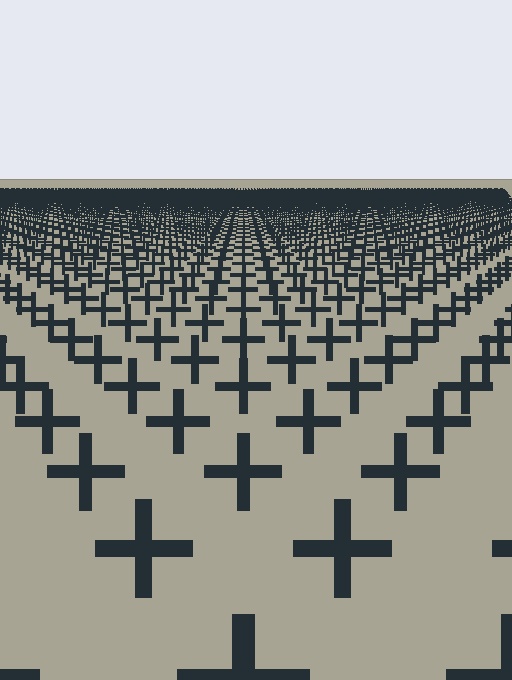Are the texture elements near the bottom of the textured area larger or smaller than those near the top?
Larger. Near the bottom, elements are closer to the viewer and appear at a bigger on-screen size.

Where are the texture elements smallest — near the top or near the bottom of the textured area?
Near the top.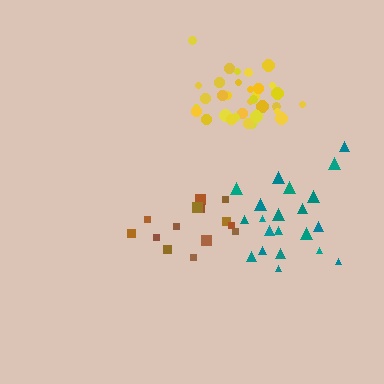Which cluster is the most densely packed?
Yellow.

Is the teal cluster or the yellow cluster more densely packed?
Yellow.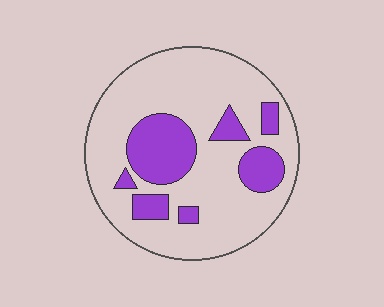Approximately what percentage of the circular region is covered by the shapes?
Approximately 25%.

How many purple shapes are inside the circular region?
7.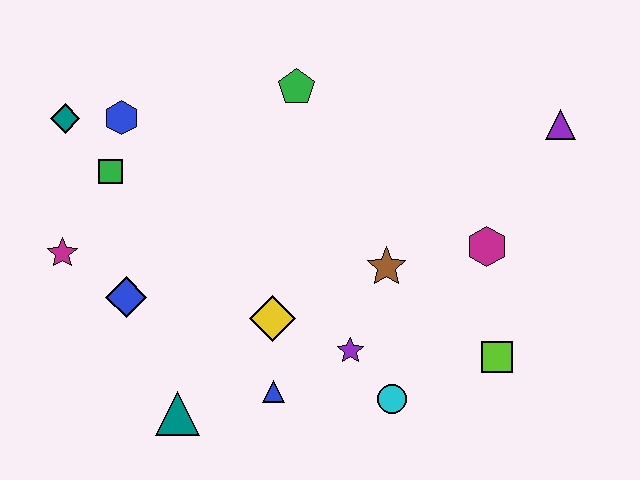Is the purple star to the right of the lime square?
No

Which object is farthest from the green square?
The purple triangle is farthest from the green square.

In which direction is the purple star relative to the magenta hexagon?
The purple star is to the left of the magenta hexagon.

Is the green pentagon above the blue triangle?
Yes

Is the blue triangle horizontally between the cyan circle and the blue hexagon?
Yes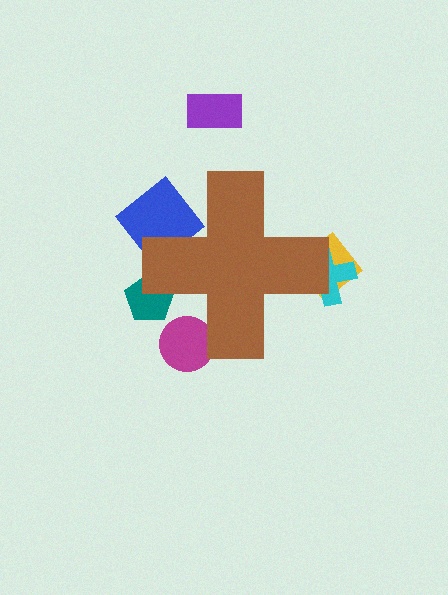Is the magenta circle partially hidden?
Yes, the magenta circle is partially hidden behind the brown cross.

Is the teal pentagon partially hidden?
Yes, the teal pentagon is partially hidden behind the brown cross.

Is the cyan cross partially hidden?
Yes, the cyan cross is partially hidden behind the brown cross.